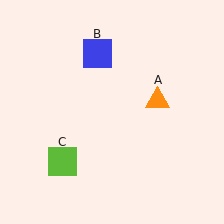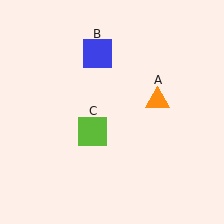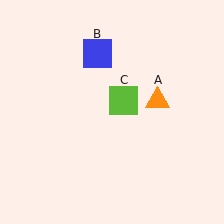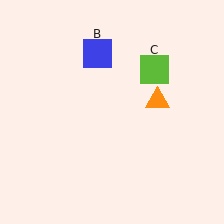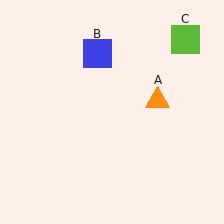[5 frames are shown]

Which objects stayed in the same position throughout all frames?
Orange triangle (object A) and blue square (object B) remained stationary.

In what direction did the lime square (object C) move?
The lime square (object C) moved up and to the right.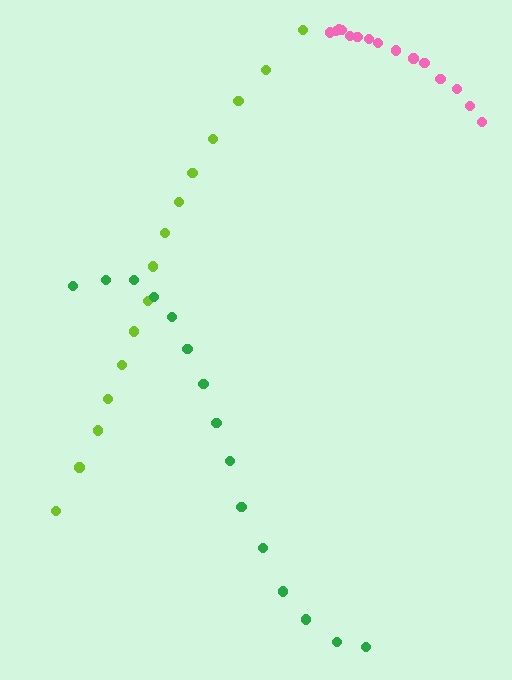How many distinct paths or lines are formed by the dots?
There are 3 distinct paths.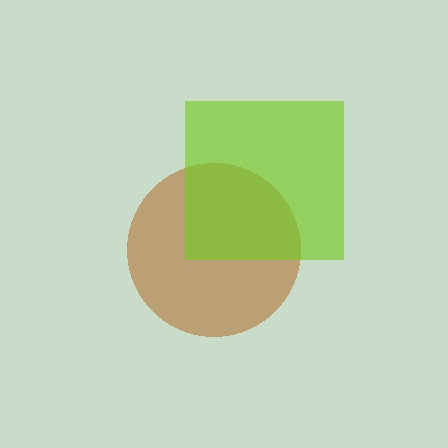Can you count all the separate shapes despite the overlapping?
Yes, there are 2 separate shapes.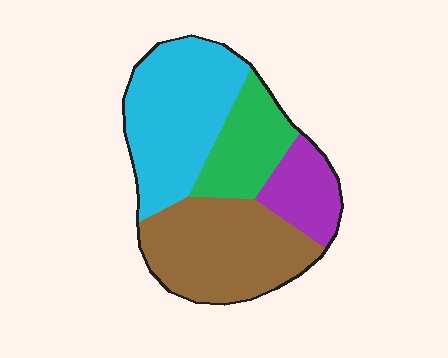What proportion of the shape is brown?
Brown covers roughly 35% of the shape.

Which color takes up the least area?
Purple, at roughly 15%.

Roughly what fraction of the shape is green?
Green covers roughly 20% of the shape.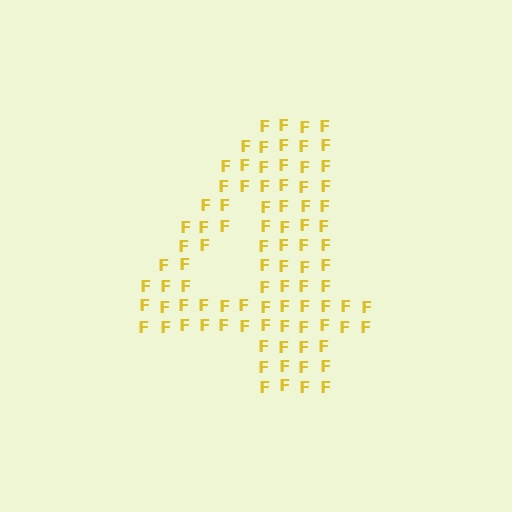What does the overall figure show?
The overall figure shows the digit 4.